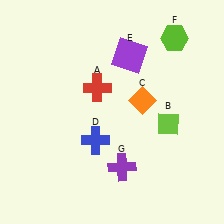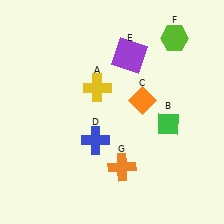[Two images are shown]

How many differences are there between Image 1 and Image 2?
There are 3 differences between the two images.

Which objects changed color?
A changed from red to yellow. B changed from lime to green. G changed from purple to orange.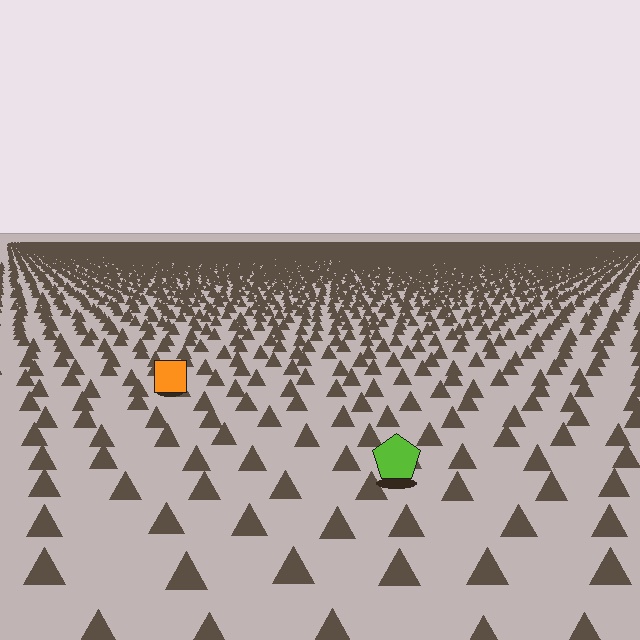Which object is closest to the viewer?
The lime pentagon is closest. The texture marks near it are larger and more spread out.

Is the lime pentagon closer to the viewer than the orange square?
Yes. The lime pentagon is closer — you can tell from the texture gradient: the ground texture is coarser near it.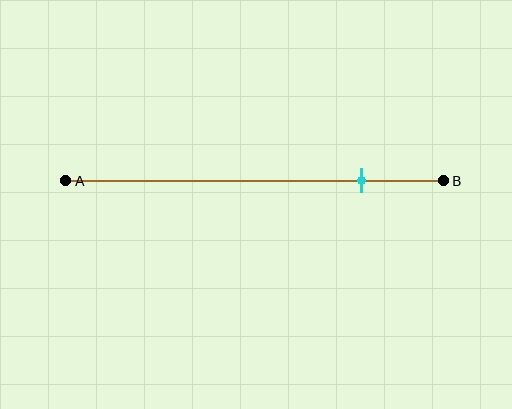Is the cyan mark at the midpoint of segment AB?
No, the mark is at about 80% from A, not at the 50% midpoint.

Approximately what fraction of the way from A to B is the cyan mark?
The cyan mark is approximately 80% of the way from A to B.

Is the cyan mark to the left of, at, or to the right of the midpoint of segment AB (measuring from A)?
The cyan mark is to the right of the midpoint of segment AB.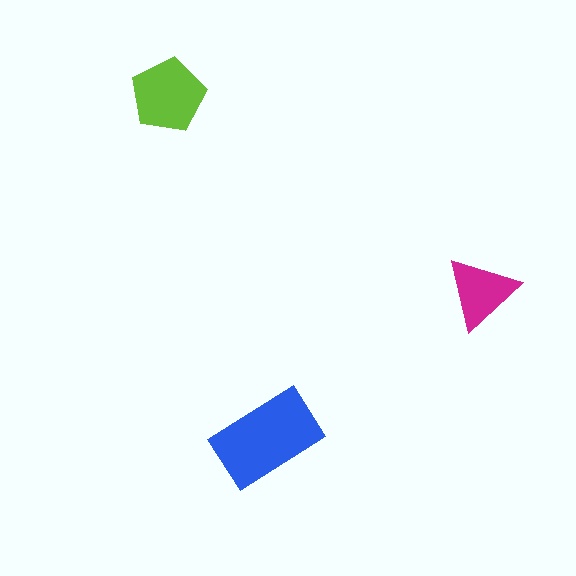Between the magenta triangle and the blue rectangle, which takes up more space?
The blue rectangle.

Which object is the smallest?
The magenta triangle.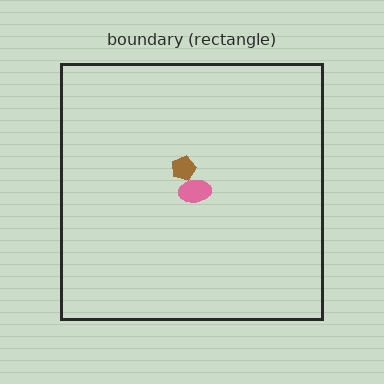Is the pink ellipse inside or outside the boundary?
Inside.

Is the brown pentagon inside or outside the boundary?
Inside.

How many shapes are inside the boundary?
2 inside, 0 outside.